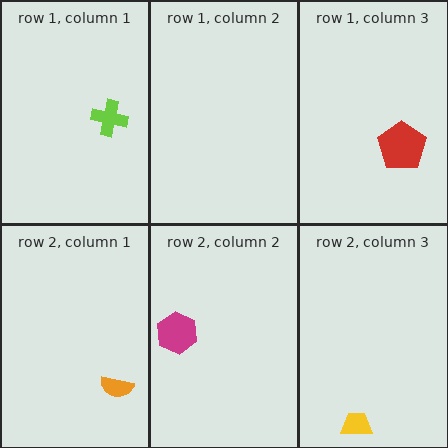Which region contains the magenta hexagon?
The row 2, column 2 region.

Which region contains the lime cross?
The row 1, column 1 region.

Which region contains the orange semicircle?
The row 2, column 1 region.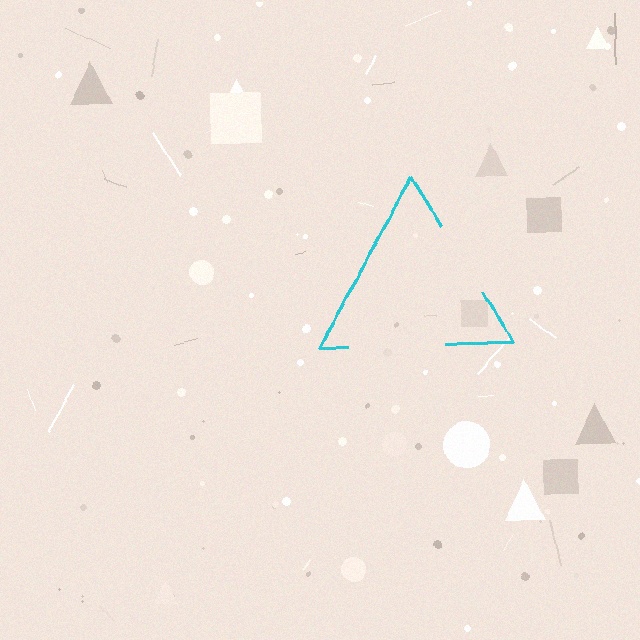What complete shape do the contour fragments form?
The contour fragments form a triangle.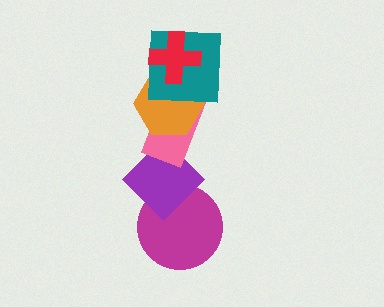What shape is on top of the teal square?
The red cross is on top of the teal square.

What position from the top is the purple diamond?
The purple diamond is 5th from the top.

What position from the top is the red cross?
The red cross is 1st from the top.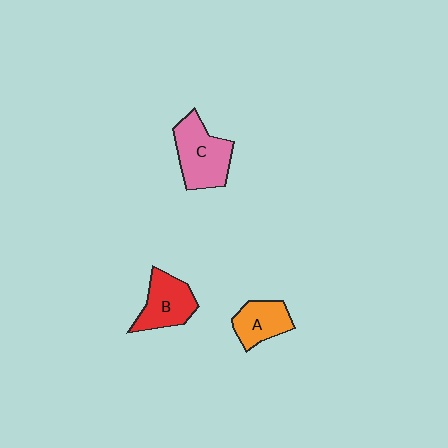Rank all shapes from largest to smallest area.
From largest to smallest: C (pink), B (red), A (orange).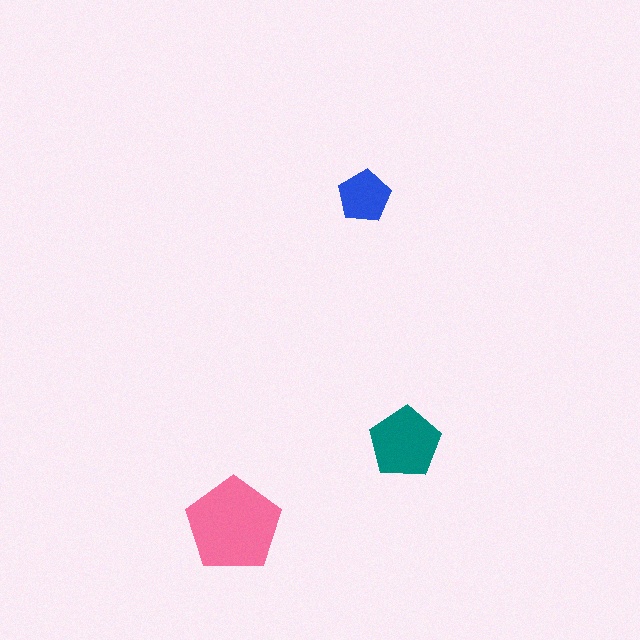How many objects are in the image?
There are 3 objects in the image.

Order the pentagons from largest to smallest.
the pink one, the teal one, the blue one.